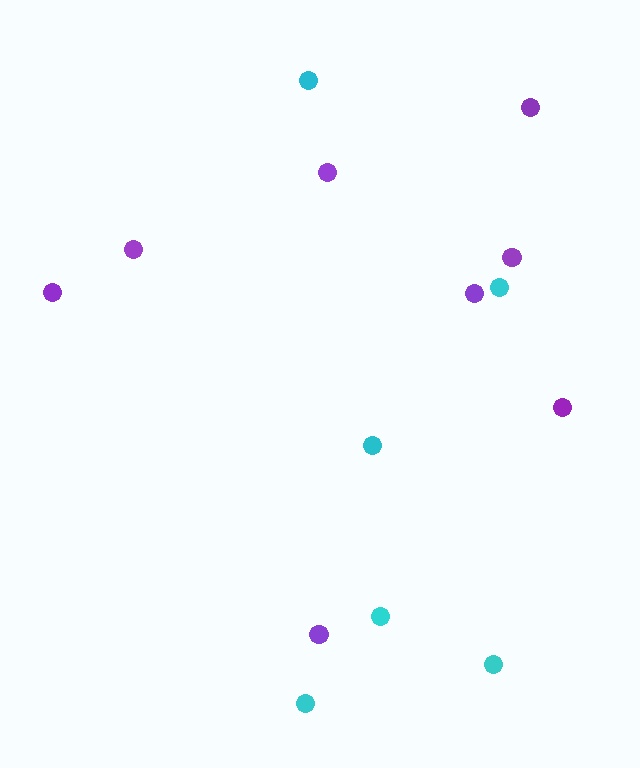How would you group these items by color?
There are 2 groups: one group of purple circles (8) and one group of cyan circles (6).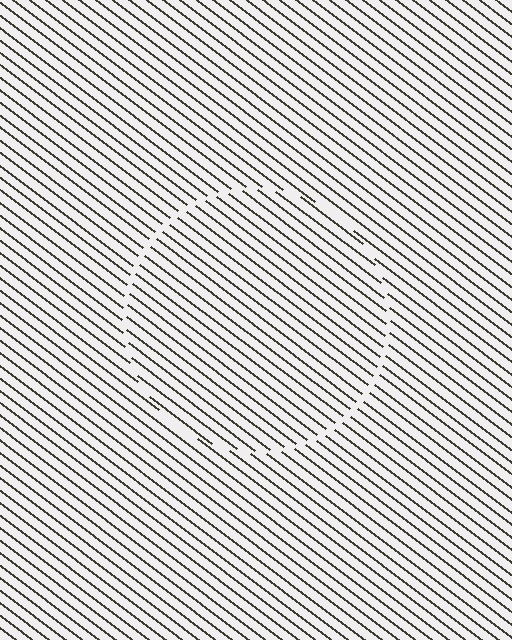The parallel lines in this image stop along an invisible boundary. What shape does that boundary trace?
An illusory circle. The interior of the shape contains the same grating, shifted by half a period — the contour is defined by the phase discontinuity where line-ends from the inner and outer gratings abut.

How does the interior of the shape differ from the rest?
The interior of the shape contains the same grating, shifted by half a period — the contour is defined by the phase discontinuity where line-ends from the inner and outer gratings abut.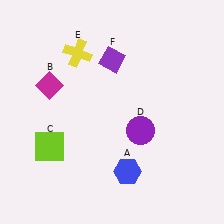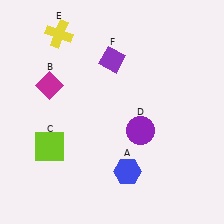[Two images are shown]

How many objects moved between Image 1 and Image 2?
1 object moved between the two images.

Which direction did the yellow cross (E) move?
The yellow cross (E) moved up.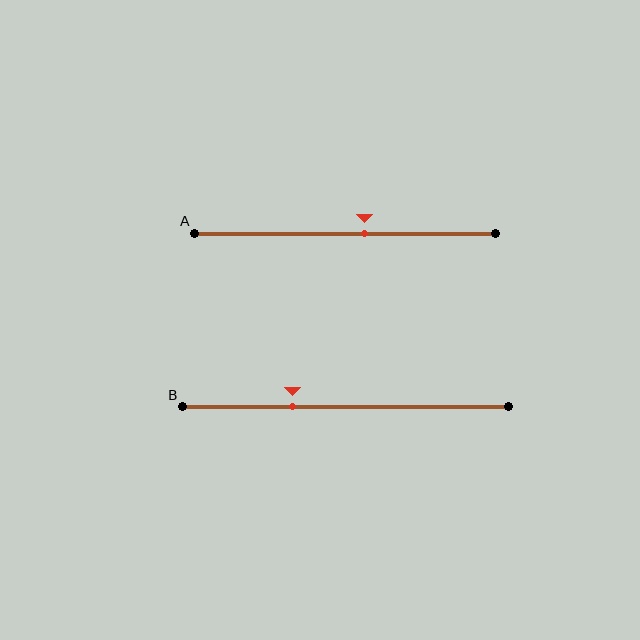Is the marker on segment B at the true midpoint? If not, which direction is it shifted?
No, the marker on segment B is shifted to the left by about 16% of the segment length.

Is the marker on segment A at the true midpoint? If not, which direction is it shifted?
No, the marker on segment A is shifted to the right by about 6% of the segment length.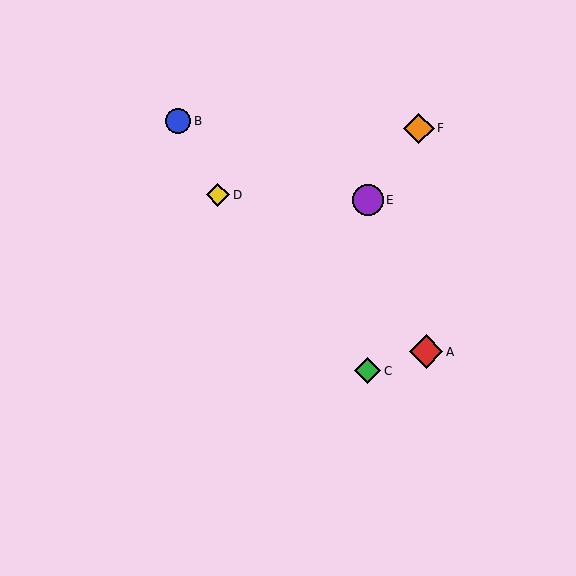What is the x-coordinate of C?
Object C is at x≈368.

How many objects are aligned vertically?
2 objects (C, E) are aligned vertically.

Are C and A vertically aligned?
No, C is at x≈368 and A is at x≈426.